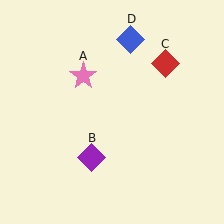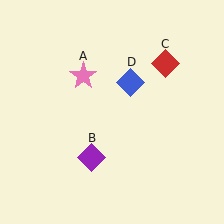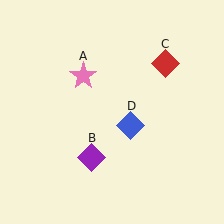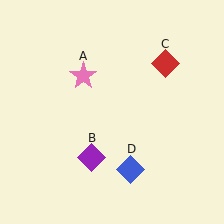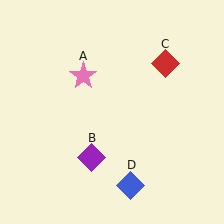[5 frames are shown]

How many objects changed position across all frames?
1 object changed position: blue diamond (object D).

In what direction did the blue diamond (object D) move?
The blue diamond (object D) moved down.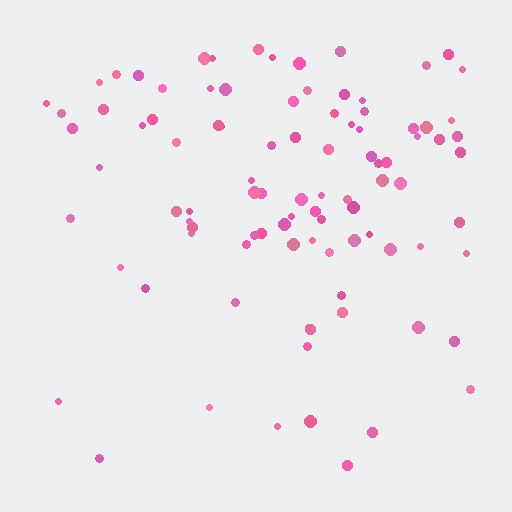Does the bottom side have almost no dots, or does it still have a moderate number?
Still a moderate number, just noticeably fewer than the top.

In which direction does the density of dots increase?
From bottom to top, with the top side densest.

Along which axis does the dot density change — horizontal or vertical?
Vertical.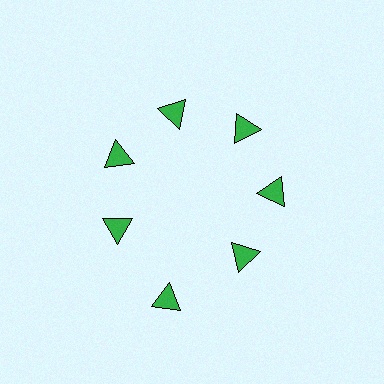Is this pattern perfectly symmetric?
No. The 7 green triangles are arranged in a ring, but one element near the 6 o'clock position is pushed outward from the center, breaking the 7-fold rotational symmetry.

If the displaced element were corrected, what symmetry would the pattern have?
It would have 7-fold rotational symmetry — the pattern would map onto itself every 51 degrees.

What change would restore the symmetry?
The symmetry would be restored by moving it inward, back onto the ring so that all 7 triangles sit at equal angles and equal distance from the center.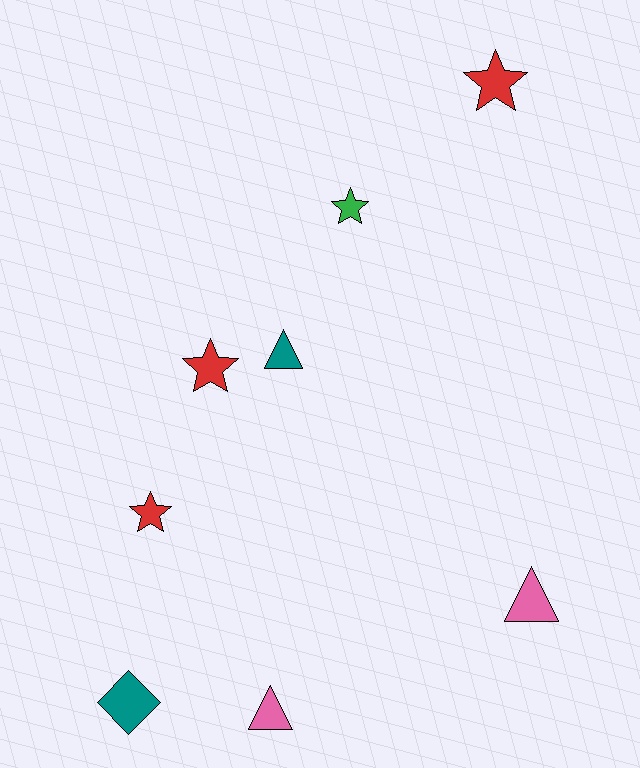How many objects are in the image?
There are 8 objects.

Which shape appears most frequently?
Star, with 4 objects.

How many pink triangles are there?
There are 2 pink triangles.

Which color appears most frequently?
Red, with 3 objects.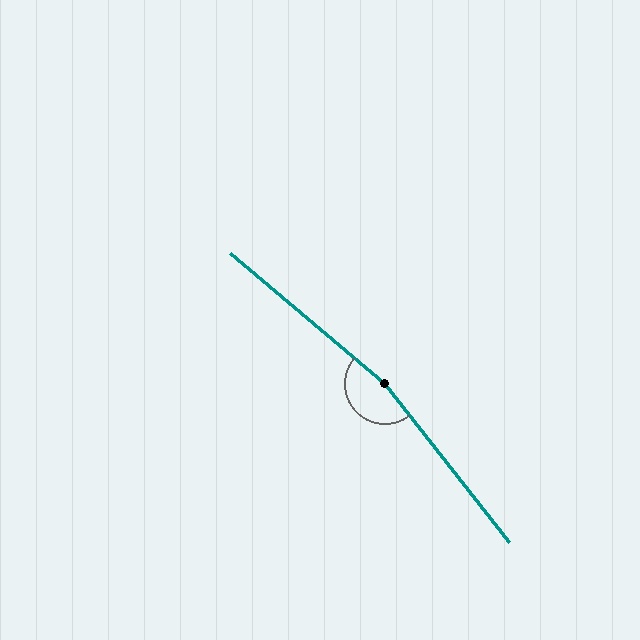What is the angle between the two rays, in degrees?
Approximately 169 degrees.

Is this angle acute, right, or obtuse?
It is obtuse.